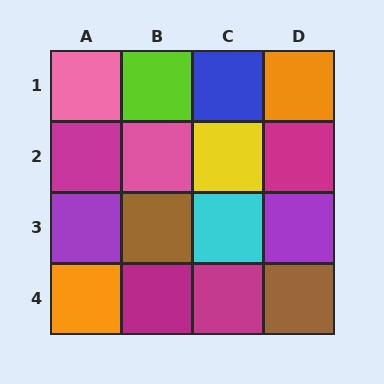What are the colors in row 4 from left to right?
Orange, magenta, magenta, brown.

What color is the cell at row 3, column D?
Purple.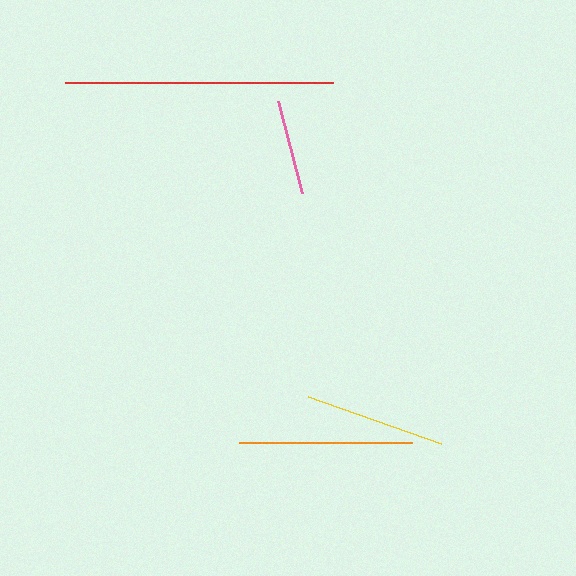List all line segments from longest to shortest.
From longest to shortest: red, orange, yellow, pink.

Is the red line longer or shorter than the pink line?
The red line is longer than the pink line.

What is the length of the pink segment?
The pink segment is approximately 95 pixels long.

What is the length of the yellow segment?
The yellow segment is approximately 141 pixels long.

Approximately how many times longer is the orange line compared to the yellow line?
The orange line is approximately 1.2 times the length of the yellow line.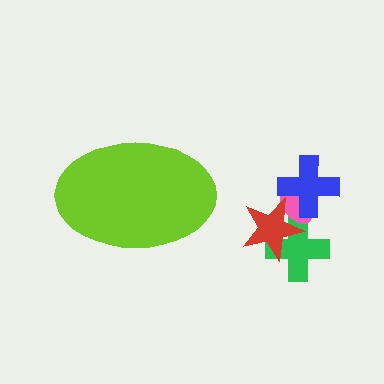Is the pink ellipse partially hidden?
No, the pink ellipse is fully visible.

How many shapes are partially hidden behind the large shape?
0 shapes are partially hidden.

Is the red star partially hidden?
No, the red star is fully visible.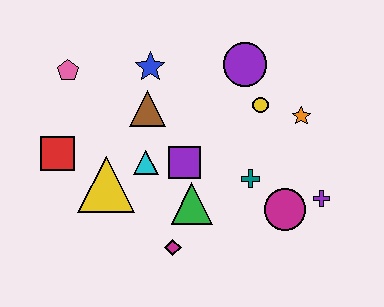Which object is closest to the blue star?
The brown triangle is closest to the blue star.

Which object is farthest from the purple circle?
The red square is farthest from the purple circle.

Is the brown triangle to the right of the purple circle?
No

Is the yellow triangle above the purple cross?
Yes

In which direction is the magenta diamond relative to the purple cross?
The magenta diamond is to the left of the purple cross.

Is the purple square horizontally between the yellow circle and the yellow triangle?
Yes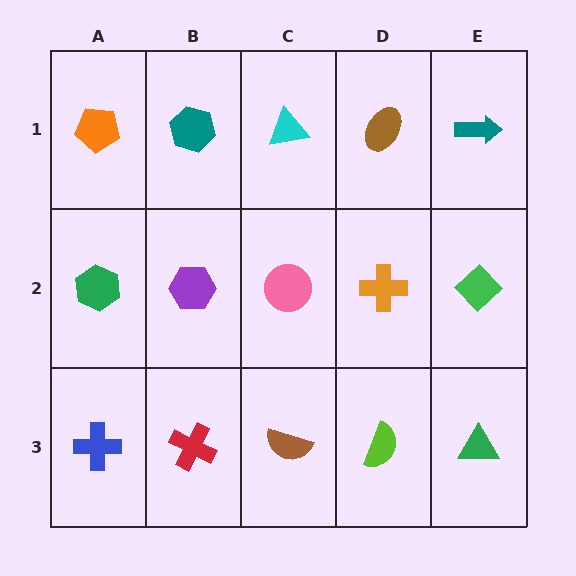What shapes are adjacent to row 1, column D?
An orange cross (row 2, column D), a cyan triangle (row 1, column C), a teal arrow (row 1, column E).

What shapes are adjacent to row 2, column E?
A teal arrow (row 1, column E), a green triangle (row 3, column E), an orange cross (row 2, column D).